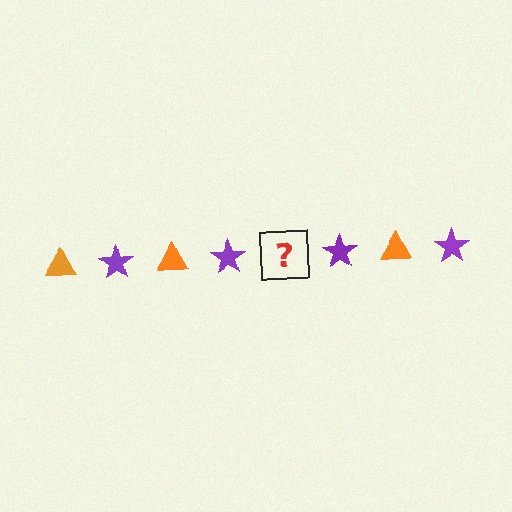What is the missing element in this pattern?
The missing element is an orange triangle.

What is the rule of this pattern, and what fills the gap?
The rule is that the pattern alternates between orange triangle and purple star. The gap should be filled with an orange triangle.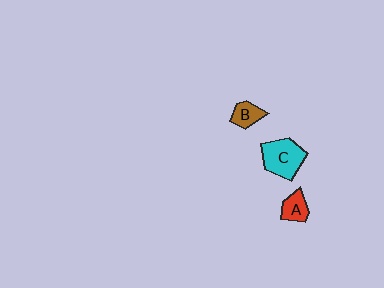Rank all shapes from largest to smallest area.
From largest to smallest: C (cyan), A (red), B (brown).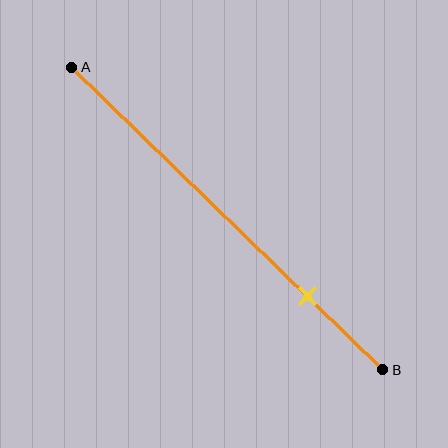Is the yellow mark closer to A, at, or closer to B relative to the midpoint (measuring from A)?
The yellow mark is closer to point B than the midpoint of segment AB.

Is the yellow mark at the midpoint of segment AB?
No, the mark is at about 75% from A, not at the 50% midpoint.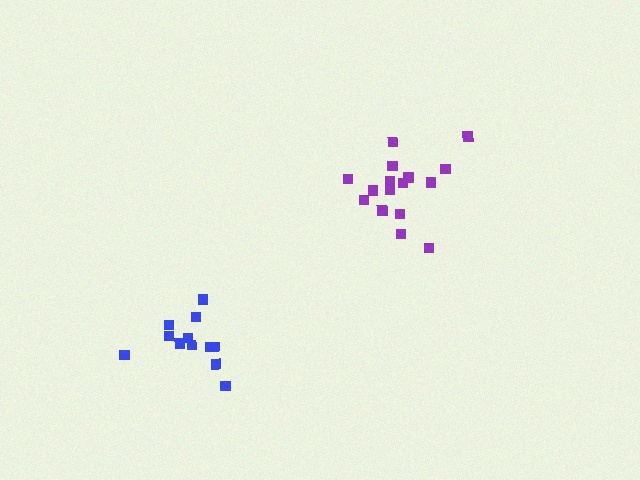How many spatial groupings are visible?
There are 2 spatial groupings.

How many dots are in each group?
Group 1: 12 dots, Group 2: 16 dots (28 total).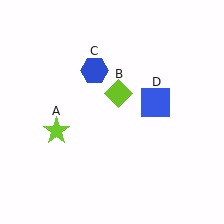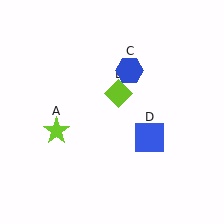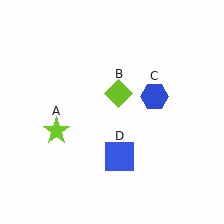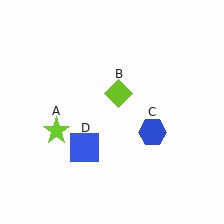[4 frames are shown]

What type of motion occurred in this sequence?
The blue hexagon (object C), blue square (object D) rotated clockwise around the center of the scene.